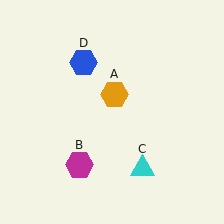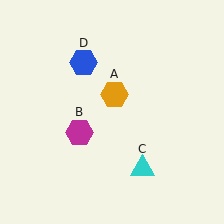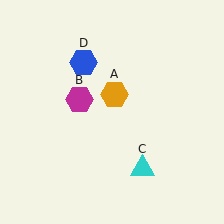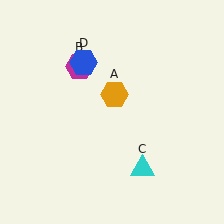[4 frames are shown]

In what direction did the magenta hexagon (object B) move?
The magenta hexagon (object B) moved up.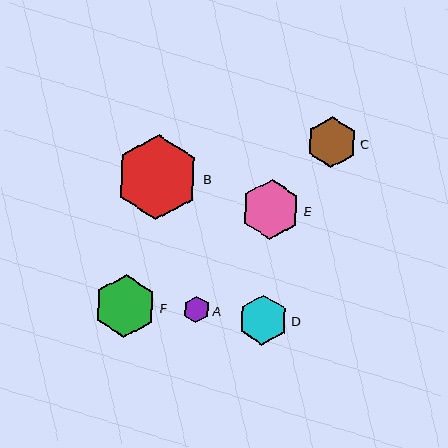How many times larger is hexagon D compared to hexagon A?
Hexagon D is approximately 1.9 times the size of hexagon A.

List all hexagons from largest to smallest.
From largest to smallest: B, F, E, C, D, A.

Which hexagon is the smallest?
Hexagon A is the smallest with a size of approximately 27 pixels.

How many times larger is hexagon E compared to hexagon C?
Hexagon E is approximately 1.2 times the size of hexagon C.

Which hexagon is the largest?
Hexagon B is the largest with a size of approximately 84 pixels.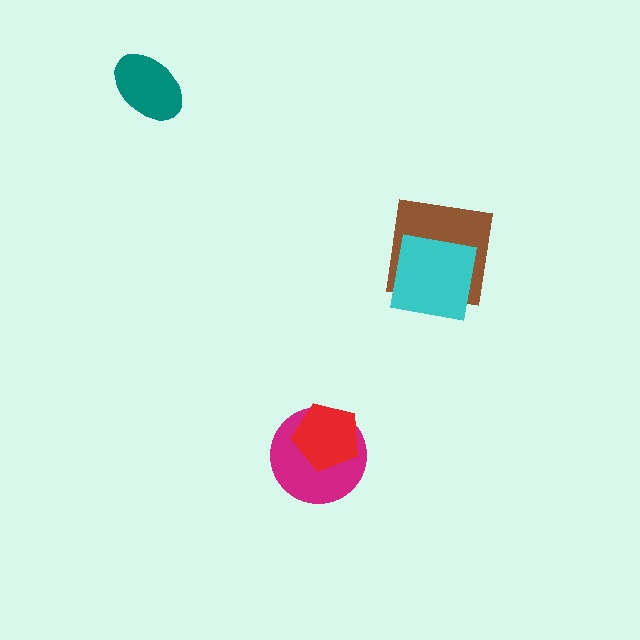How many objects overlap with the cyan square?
1 object overlaps with the cyan square.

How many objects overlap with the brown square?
1 object overlaps with the brown square.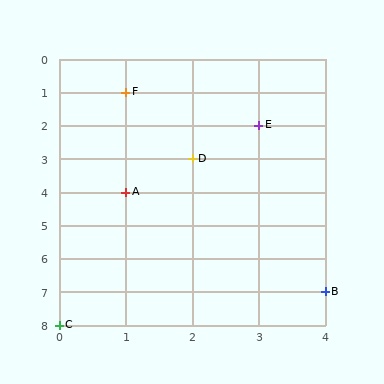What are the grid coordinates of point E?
Point E is at grid coordinates (3, 2).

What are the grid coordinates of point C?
Point C is at grid coordinates (0, 8).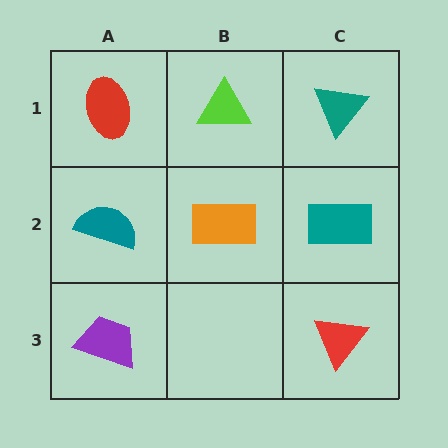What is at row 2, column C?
A teal rectangle.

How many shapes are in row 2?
3 shapes.